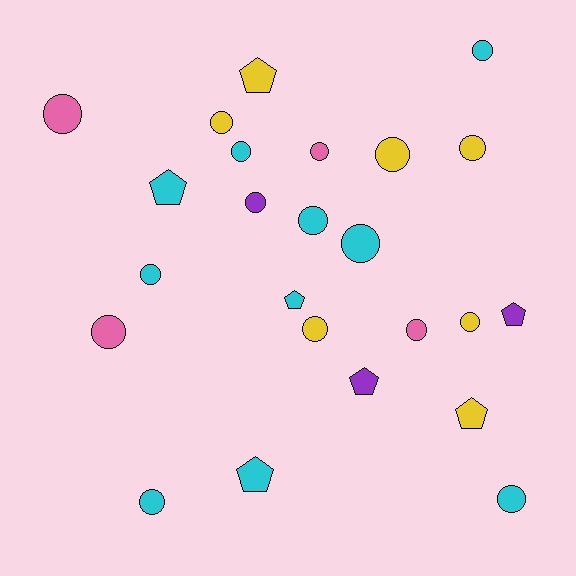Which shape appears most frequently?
Circle, with 17 objects.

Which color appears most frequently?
Cyan, with 10 objects.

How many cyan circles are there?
There are 7 cyan circles.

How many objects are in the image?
There are 24 objects.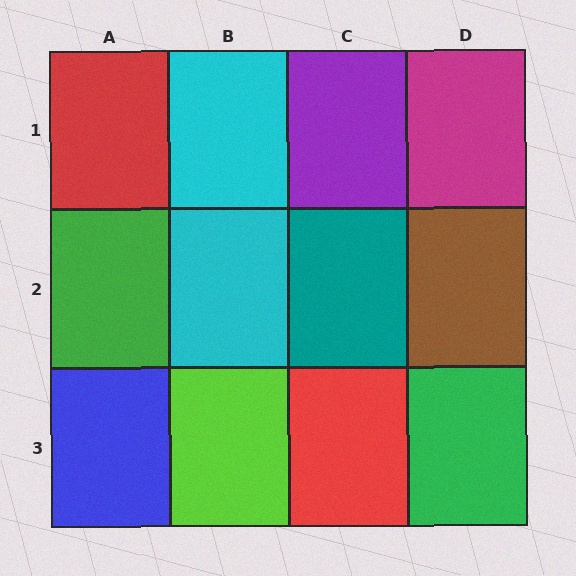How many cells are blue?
1 cell is blue.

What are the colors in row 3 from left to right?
Blue, lime, red, green.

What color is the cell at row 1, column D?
Magenta.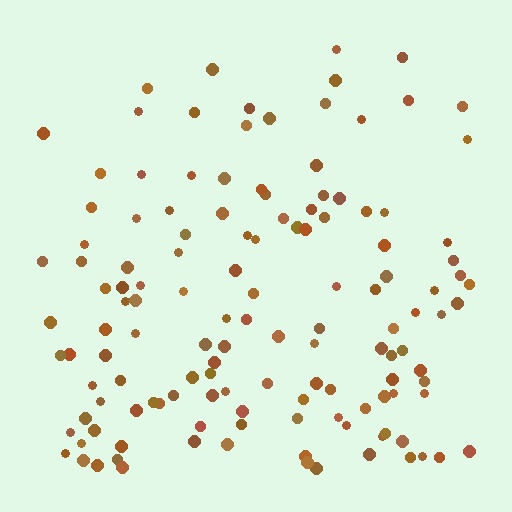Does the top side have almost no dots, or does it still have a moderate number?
Still a moderate number, just noticeably fewer than the bottom.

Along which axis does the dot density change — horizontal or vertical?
Vertical.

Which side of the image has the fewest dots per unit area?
The top.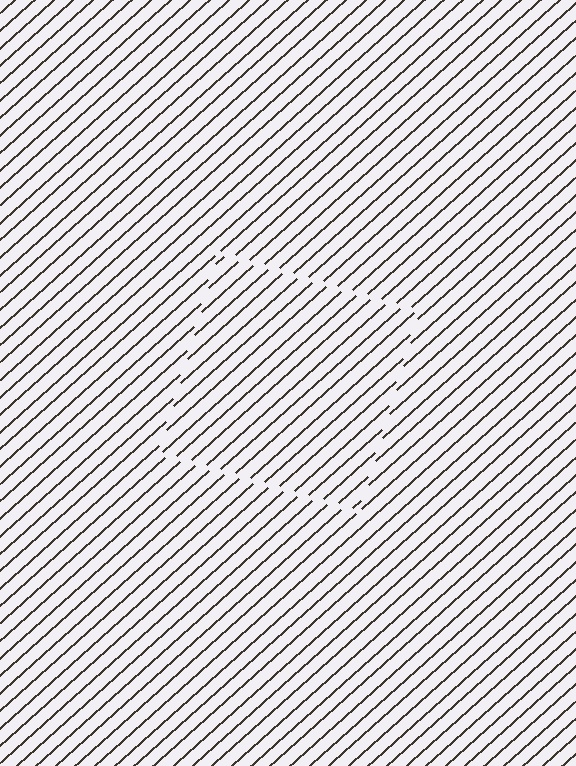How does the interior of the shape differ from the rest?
The interior of the shape contains the same grating, shifted by half a period — the contour is defined by the phase discontinuity where line-ends from the inner and outer gratings abut.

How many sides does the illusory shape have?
4 sides — the line-ends trace a square.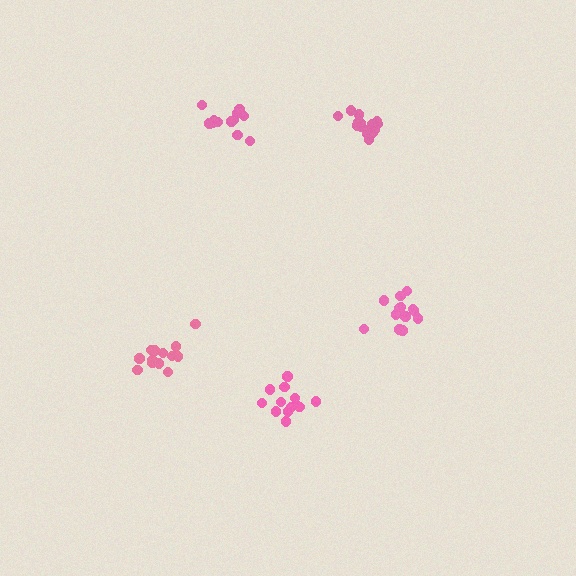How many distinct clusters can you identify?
There are 5 distinct clusters.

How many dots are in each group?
Group 1: 13 dots, Group 2: 15 dots, Group 3: 13 dots, Group 4: 12 dots, Group 5: 15 dots (68 total).